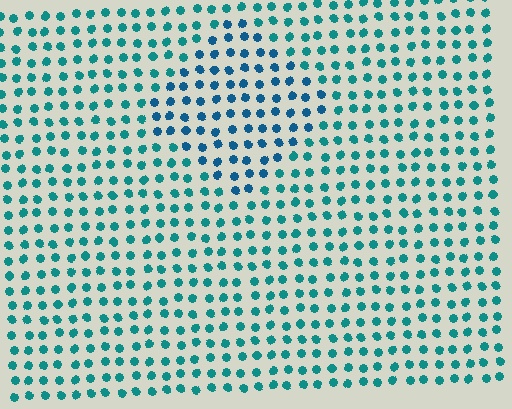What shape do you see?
I see a diamond.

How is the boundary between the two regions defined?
The boundary is defined purely by a slight shift in hue (about 26 degrees). Spacing, size, and orientation are identical on both sides.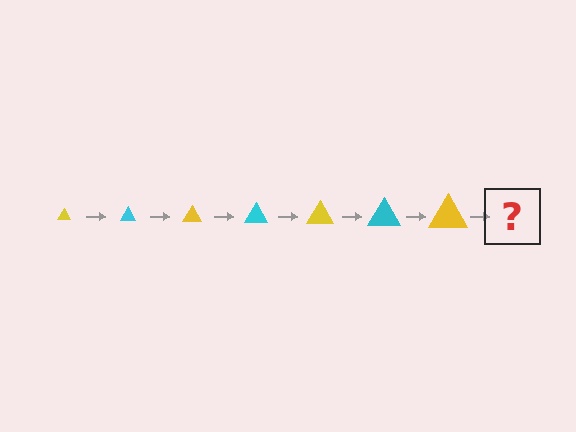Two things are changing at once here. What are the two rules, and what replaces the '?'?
The two rules are that the triangle grows larger each step and the color cycles through yellow and cyan. The '?' should be a cyan triangle, larger than the previous one.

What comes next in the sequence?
The next element should be a cyan triangle, larger than the previous one.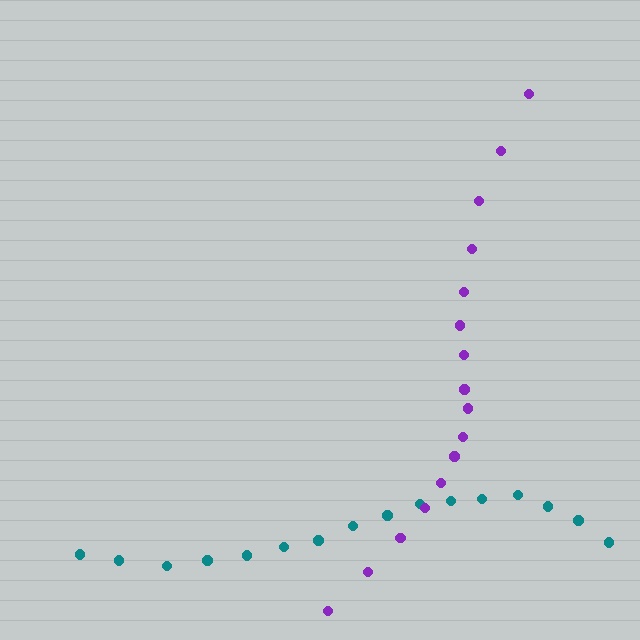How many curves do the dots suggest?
There are 2 distinct paths.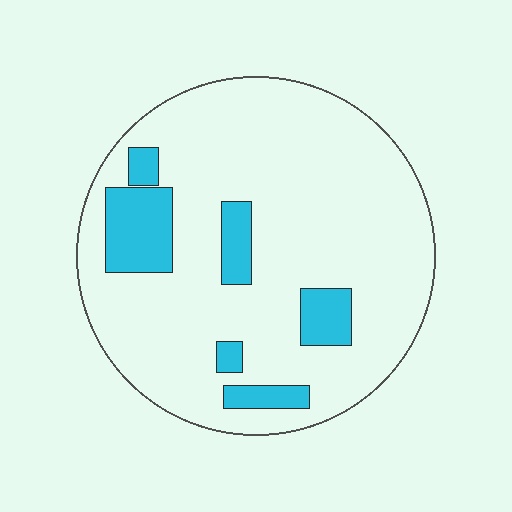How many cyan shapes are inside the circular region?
6.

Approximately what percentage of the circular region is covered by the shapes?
Approximately 15%.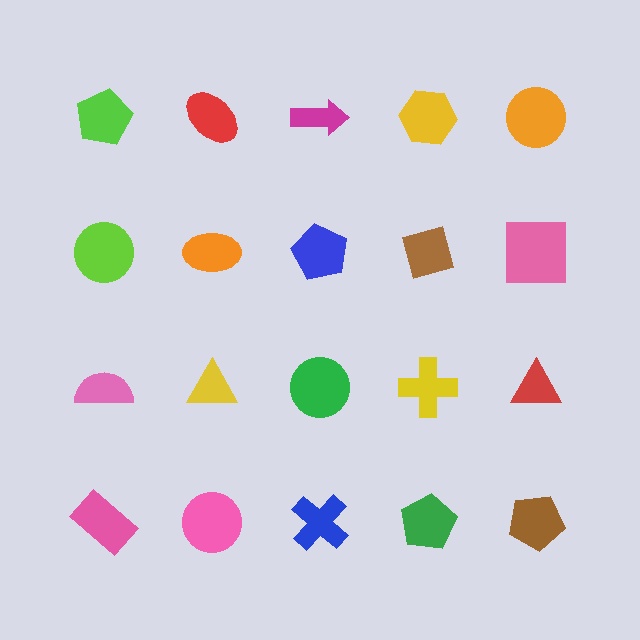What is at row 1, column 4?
A yellow hexagon.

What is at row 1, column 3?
A magenta arrow.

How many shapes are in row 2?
5 shapes.